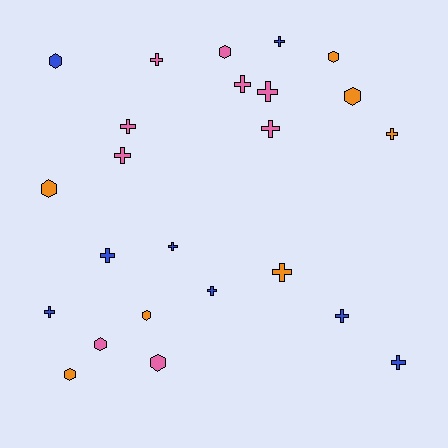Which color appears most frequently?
Pink, with 9 objects.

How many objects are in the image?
There are 24 objects.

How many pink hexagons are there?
There are 3 pink hexagons.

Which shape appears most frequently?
Cross, with 15 objects.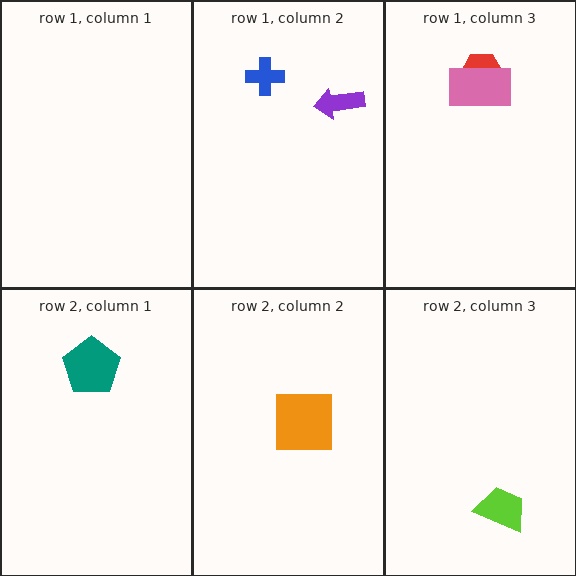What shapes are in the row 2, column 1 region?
The teal pentagon.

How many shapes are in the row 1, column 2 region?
2.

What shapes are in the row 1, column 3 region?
The red hexagon, the pink rectangle.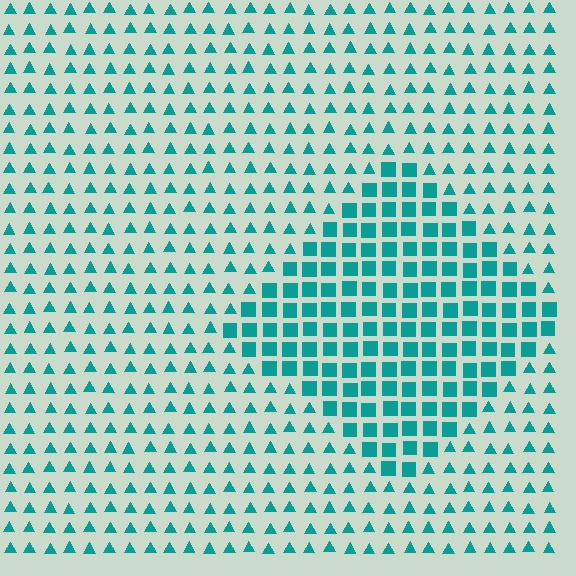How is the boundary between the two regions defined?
The boundary is defined by a change in element shape: squares inside vs. triangles outside. All elements share the same color and spacing.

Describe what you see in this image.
The image is filled with small teal elements arranged in a uniform grid. A diamond-shaped region contains squares, while the surrounding area contains triangles. The boundary is defined purely by the change in element shape.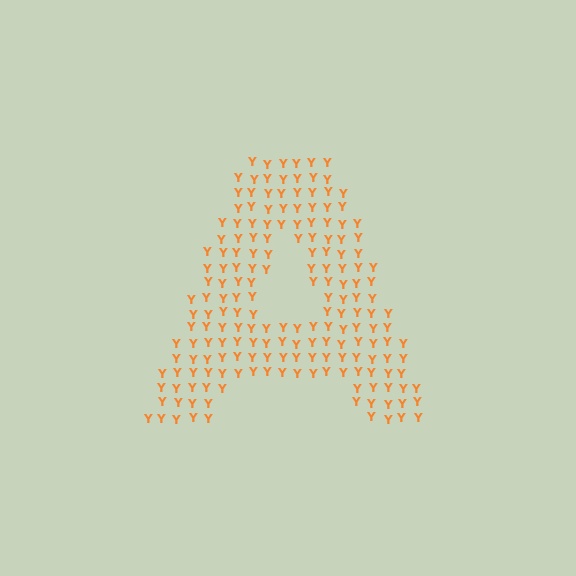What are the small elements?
The small elements are letter Y's.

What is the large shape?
The large shape is the letter A.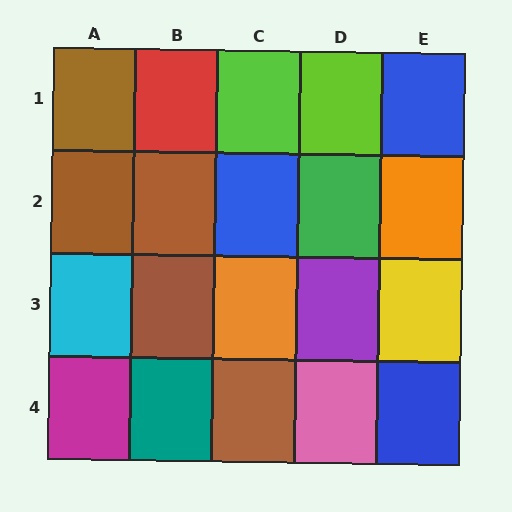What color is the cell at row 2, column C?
Blue.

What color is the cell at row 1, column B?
Red.